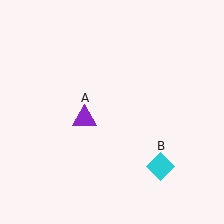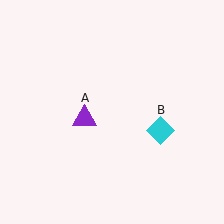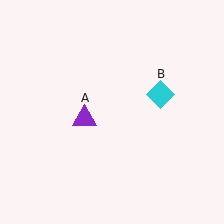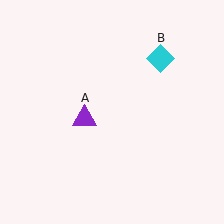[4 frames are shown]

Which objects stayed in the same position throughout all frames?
Purple triangle (object A) remained stationary.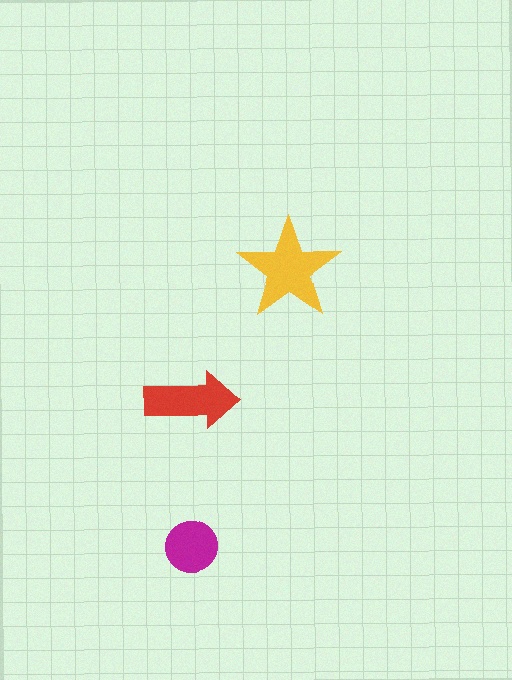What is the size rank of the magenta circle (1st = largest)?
3rd.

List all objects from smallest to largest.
The magenta circle, the red arrow, the yellow star.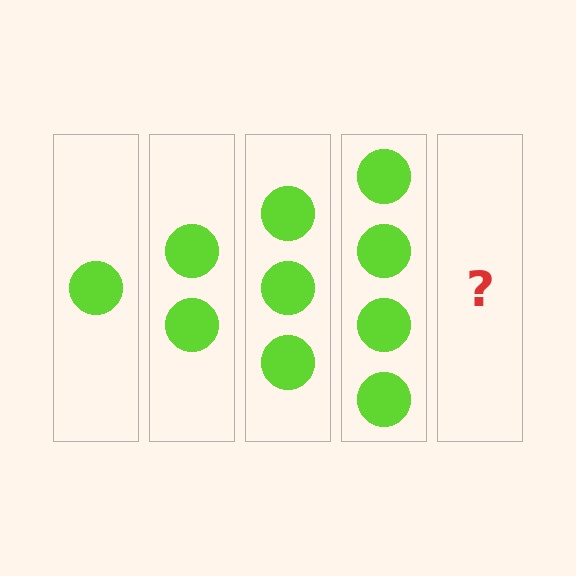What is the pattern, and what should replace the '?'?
The pattern is that each step adds one more circle. The '?' should be 5 circles.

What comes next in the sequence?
The next element should be 5 circles.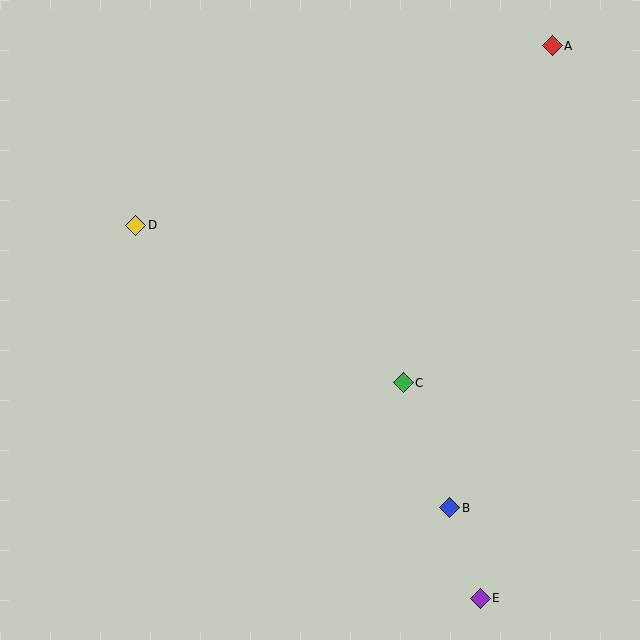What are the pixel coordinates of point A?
Point A is at (552, 46).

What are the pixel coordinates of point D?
Point D is at (136, 225).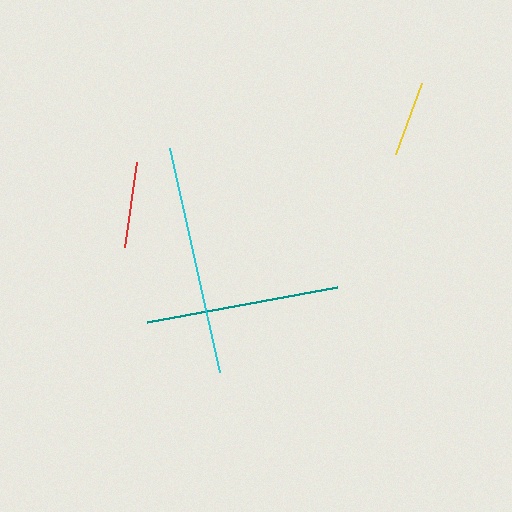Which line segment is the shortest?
The yellow line is the shortest at approximately 76 pixels.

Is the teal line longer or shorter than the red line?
The teal line is longer than the red line.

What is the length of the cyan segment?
The cyan segment is approximately 230 pixels long.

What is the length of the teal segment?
The teal segment is approximately 194 pixels long.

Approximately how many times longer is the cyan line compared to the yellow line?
The cyan line is approximately 3.0 times the length of the yellow line.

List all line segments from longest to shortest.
From longest to shortest: cyan, teal, red, yellow.